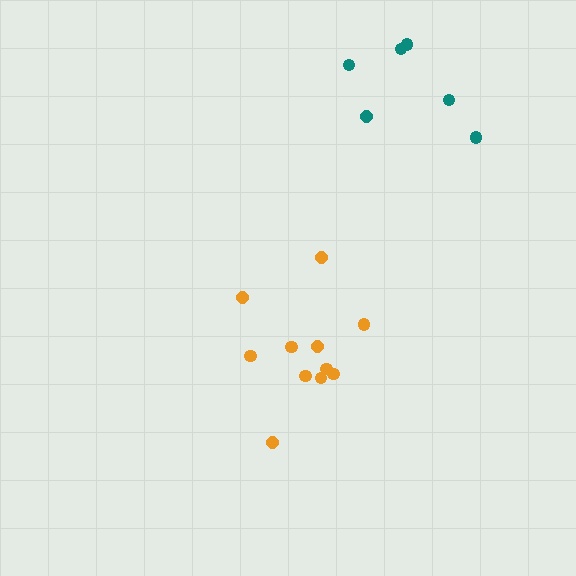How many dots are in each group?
Group 1: 11 dots, Group 2: 6 dots (17 total).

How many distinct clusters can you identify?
There are 2 distinct clusters.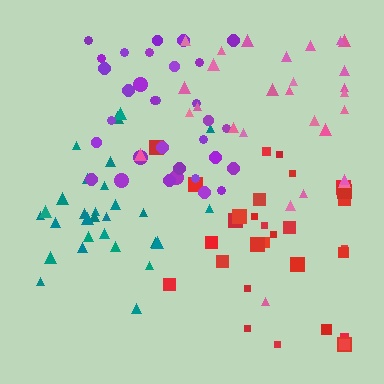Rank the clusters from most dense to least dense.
teal, purple, red, pink.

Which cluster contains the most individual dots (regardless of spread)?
Purple (33).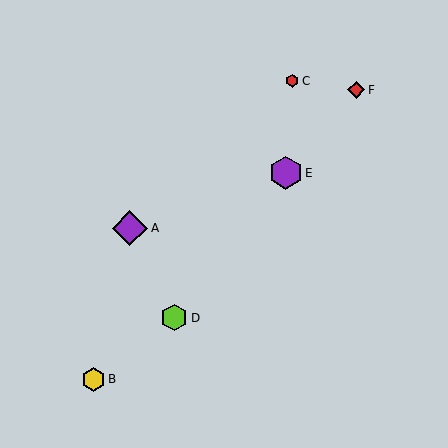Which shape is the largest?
The purple diamond (labeled A) is the largest.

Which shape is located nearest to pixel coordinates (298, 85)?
The red hexagon (labeled C) at (292, 81) is nearest to that location.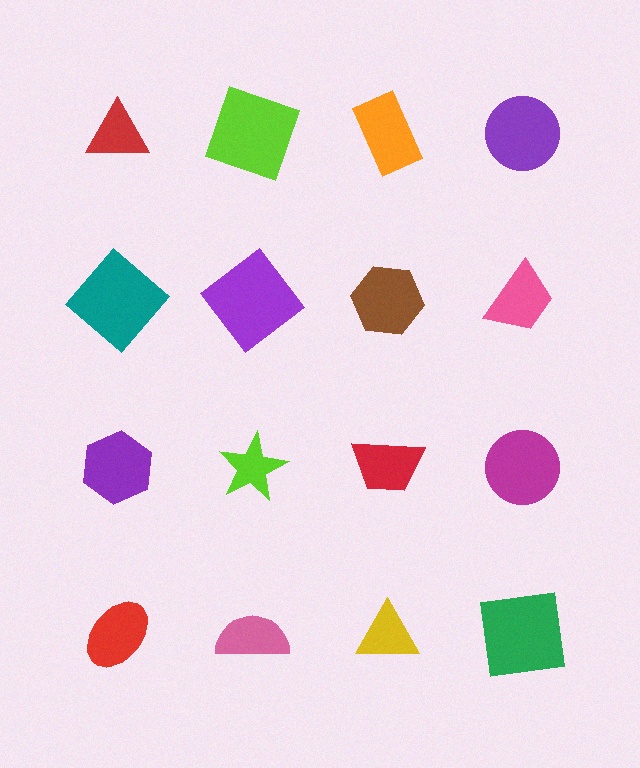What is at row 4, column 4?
A green square.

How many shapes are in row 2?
4 shapes.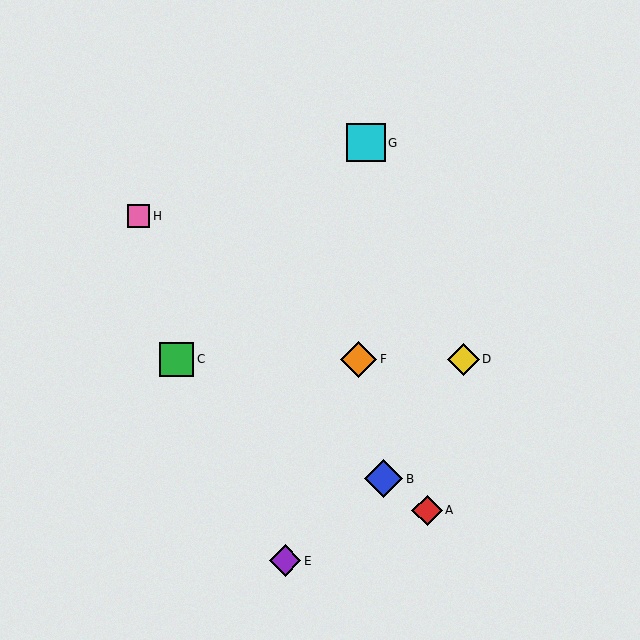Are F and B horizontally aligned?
No, F is at y≈359 and B is at y≈479.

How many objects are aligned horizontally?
3 objects (C, D, F) are aligned horizontally.